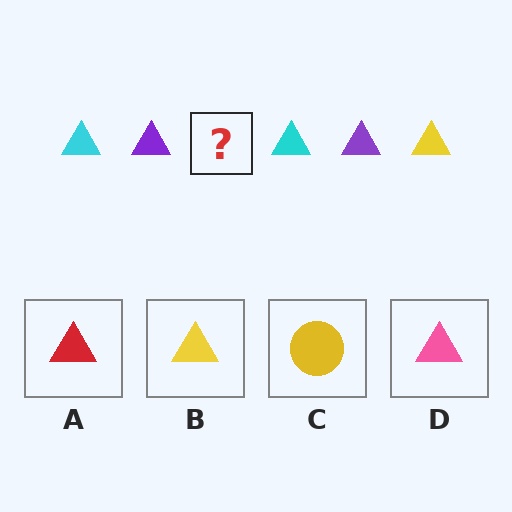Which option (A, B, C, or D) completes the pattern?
B.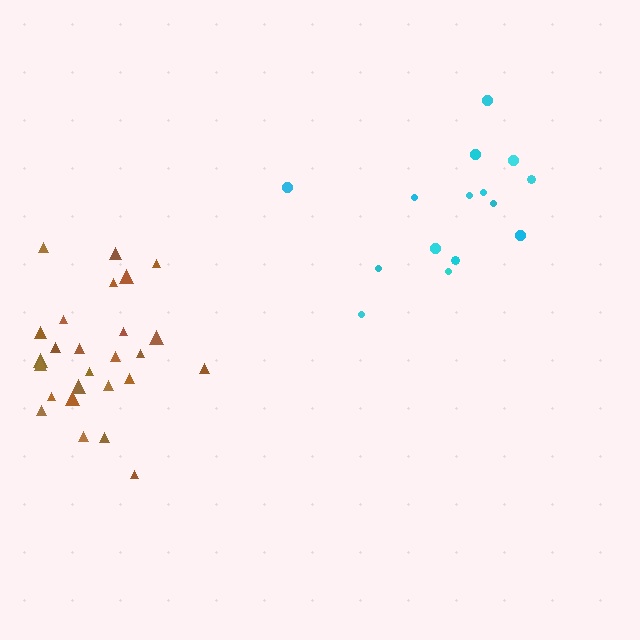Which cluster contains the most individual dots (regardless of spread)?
Brown (26).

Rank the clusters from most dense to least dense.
brown, cyan.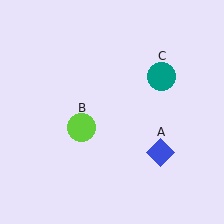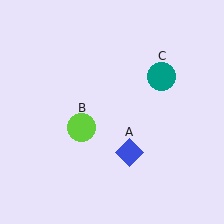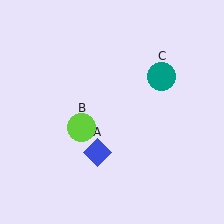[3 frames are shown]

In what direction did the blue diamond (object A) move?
The blue diamond (object A) moved left.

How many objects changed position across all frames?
1 object changed position: blue diamond (object A).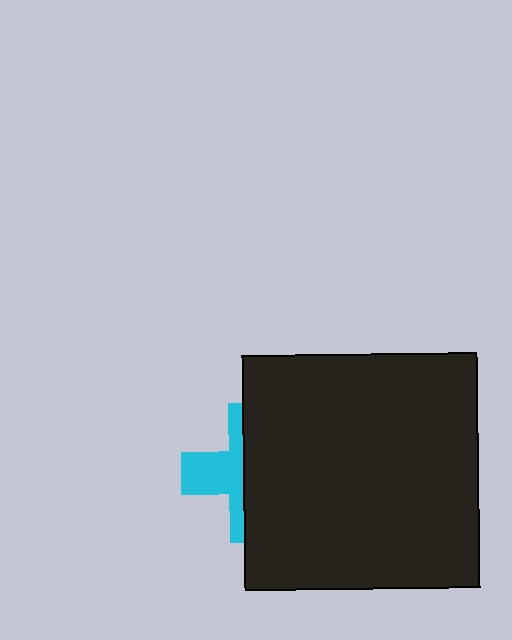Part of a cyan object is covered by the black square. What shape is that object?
It is a cross.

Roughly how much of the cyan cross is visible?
A small part of it is visible (roughly 40%).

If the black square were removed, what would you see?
You would see the complete cyan cross.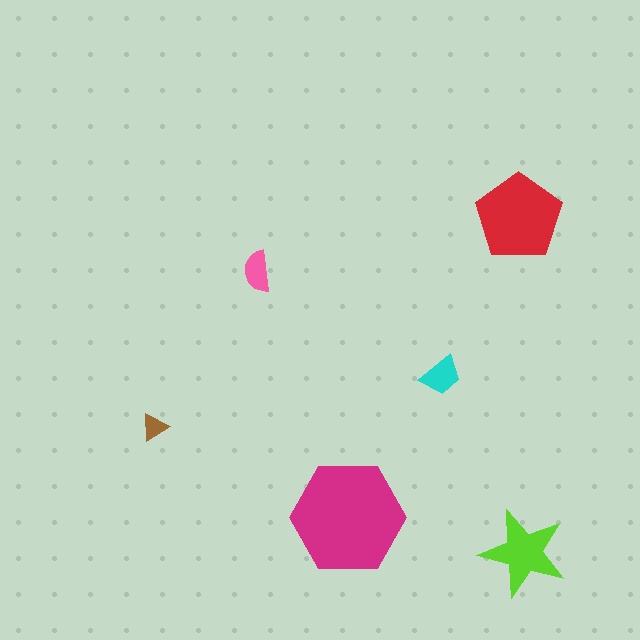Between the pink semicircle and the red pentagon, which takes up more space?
The red pentagon.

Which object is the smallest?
The brown triangle.